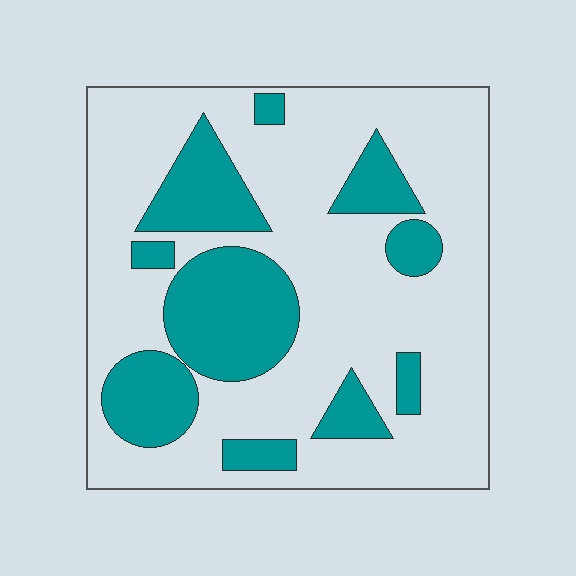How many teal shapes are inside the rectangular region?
10.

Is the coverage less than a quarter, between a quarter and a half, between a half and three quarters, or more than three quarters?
Between a quarter and a half.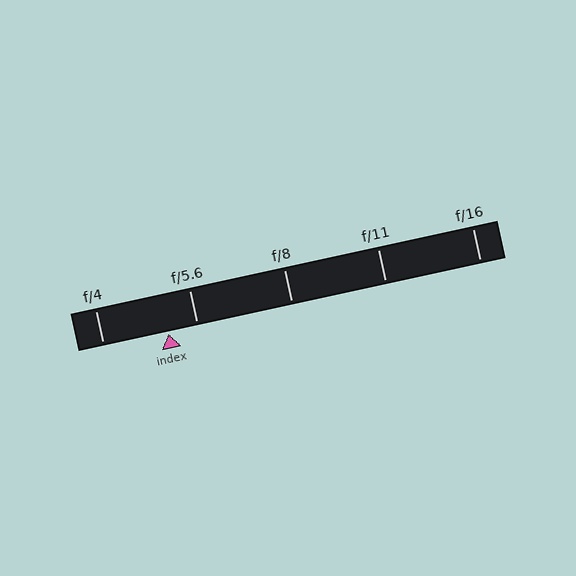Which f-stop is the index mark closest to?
The index mark is closest to f/5.6.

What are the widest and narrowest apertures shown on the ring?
The widest aperture shown is f/4 and the narrowest is f/16.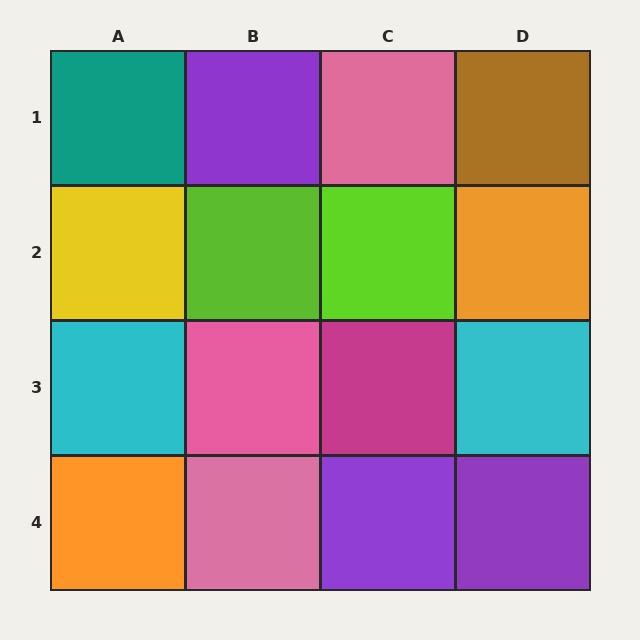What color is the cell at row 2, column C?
Lime.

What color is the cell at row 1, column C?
Pink.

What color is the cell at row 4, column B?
Pink.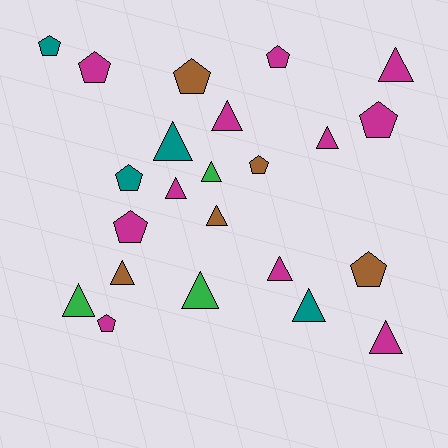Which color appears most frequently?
Magenta, with 11 objects.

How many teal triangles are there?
There are 2 teal triangles.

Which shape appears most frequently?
Triangle, with 13 objects.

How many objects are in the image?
There are 23 objects.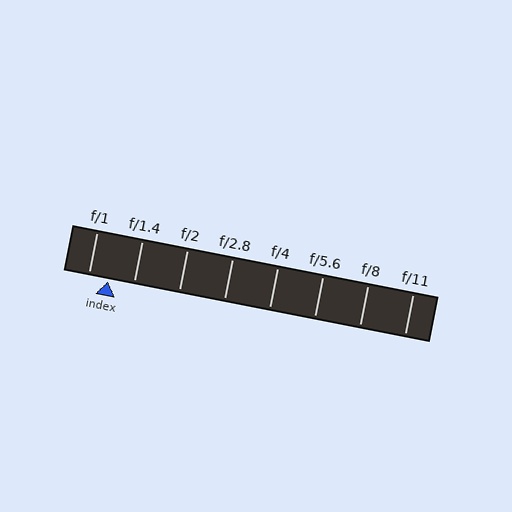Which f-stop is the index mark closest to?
The index mark is closest to f/1.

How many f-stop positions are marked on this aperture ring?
There are 8 f-stop positions marked.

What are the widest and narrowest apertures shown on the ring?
The widest aperture shown is f/1 and the narrowest is f/11.